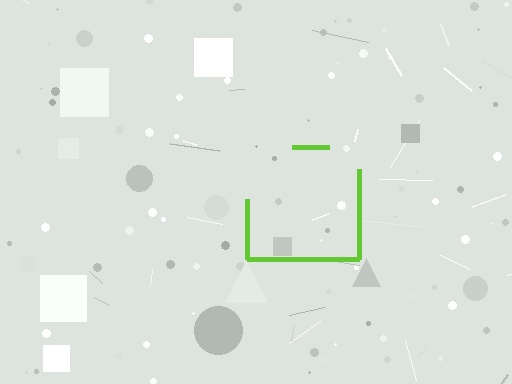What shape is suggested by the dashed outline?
The dashed outline suggests a square.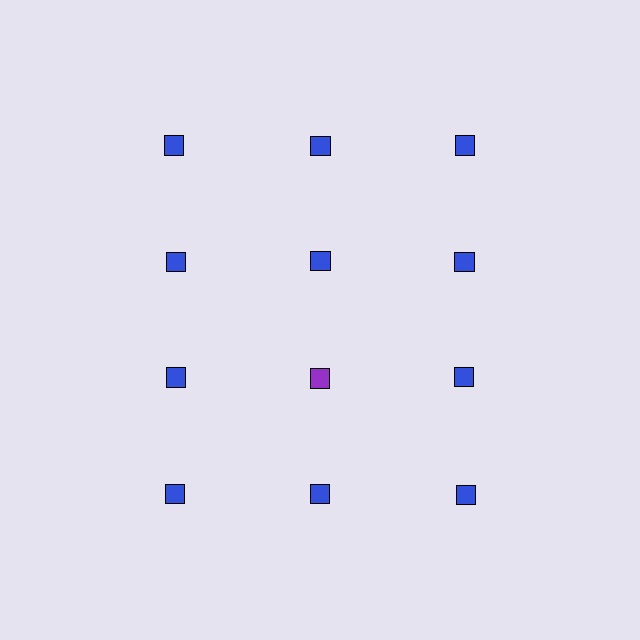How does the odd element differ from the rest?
It has a different color: purple instead of blue.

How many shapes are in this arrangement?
There are 12 shapes arranged in a grid pattern.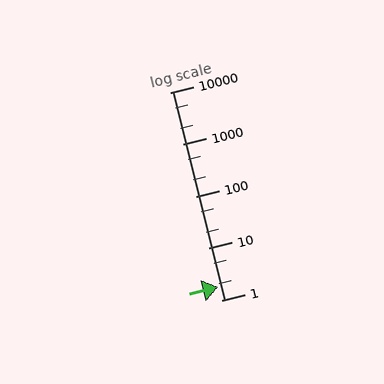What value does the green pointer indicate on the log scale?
The pointer indicates approximately 1.8.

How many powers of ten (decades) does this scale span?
The scale spans 4 decades, from 1 to 10000.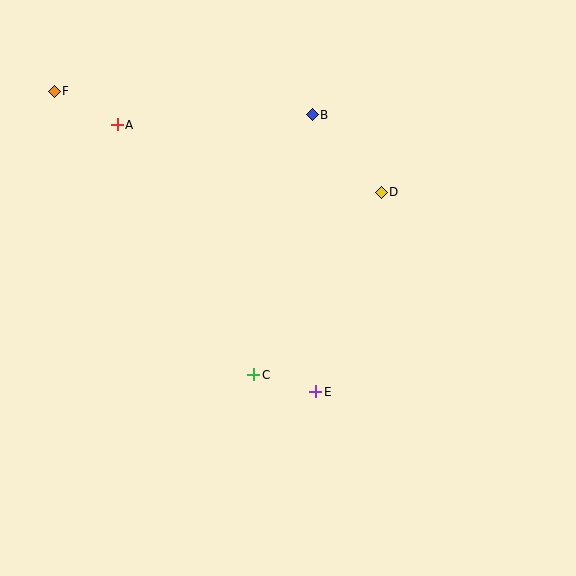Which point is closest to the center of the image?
Point C at (254, 375) is closest to the center.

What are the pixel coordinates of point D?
Point D is at (381, 192).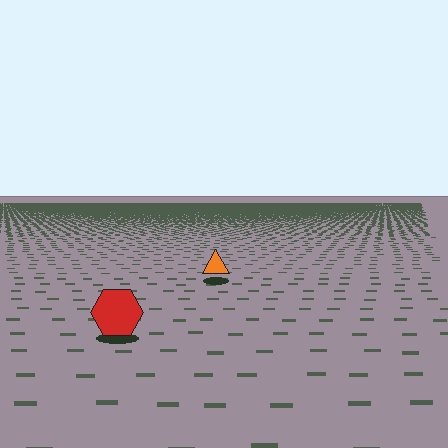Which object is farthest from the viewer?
The orange triangle is farthest from the viewer. It appears smaller and the ground texture around it is denser.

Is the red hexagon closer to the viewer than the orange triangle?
Yes. The red hexagon is closer — you can tell from the texture gradient: the ground texture is coarser near it.